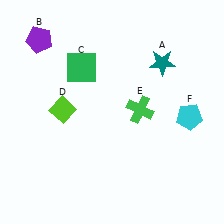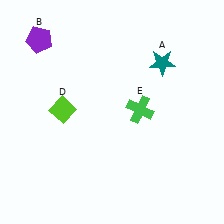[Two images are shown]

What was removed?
The green square (C), the cyan pentagon (F) were removed in Image 2.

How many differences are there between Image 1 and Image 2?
There are 2 differences between the two images.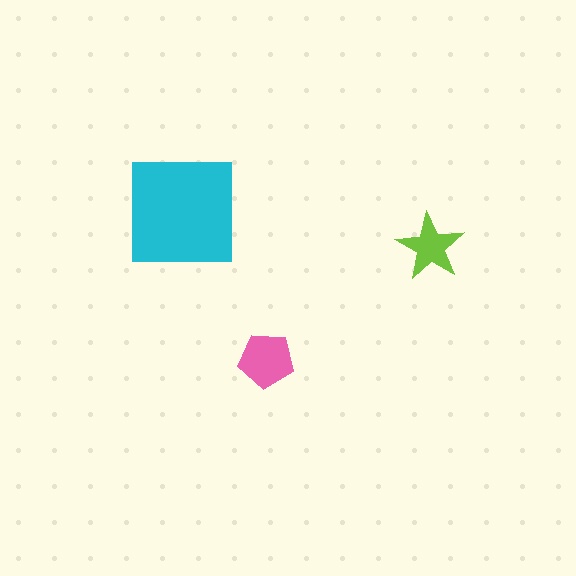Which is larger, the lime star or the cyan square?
The cyan square.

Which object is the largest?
The cyan square.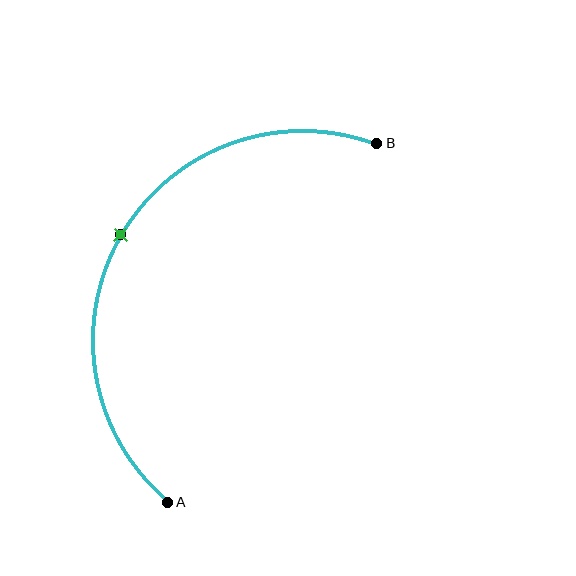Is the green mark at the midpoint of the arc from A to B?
Yes. The green mark lies on the arc at equal arc-length from both A and B — it is the arc midpoint.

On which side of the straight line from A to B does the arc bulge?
The arc bulges to the left of the straight line connecting A and B.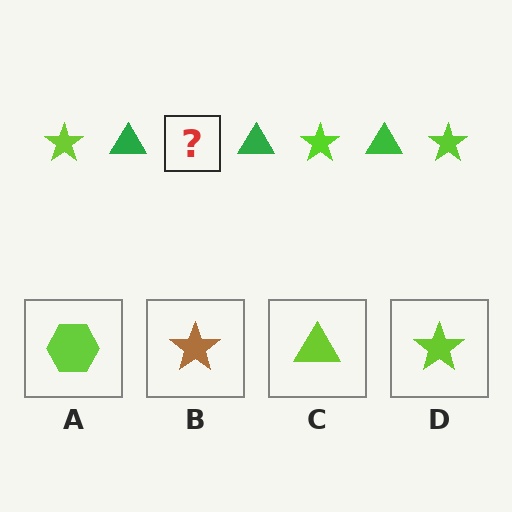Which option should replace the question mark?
Option D.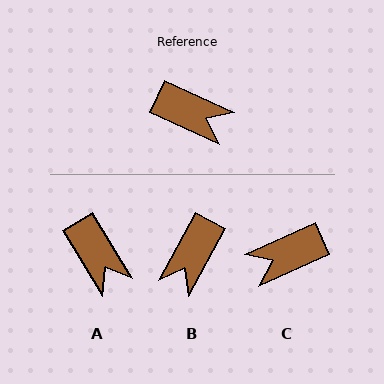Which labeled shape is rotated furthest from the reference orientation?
C, about 131 degrees away.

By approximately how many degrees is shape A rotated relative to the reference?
Approximately 34 degrees clockwise.